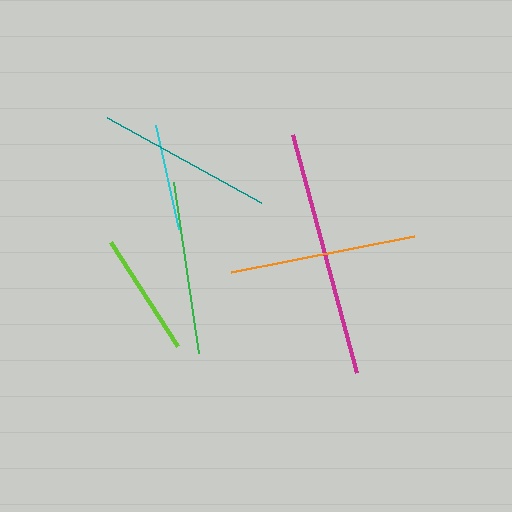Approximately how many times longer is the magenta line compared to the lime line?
The magenta line is approximately 2.0 times the length of the lime line.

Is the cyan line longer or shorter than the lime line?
The lime line is longer than the cyan line.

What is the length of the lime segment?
The lime segment is approximately 123 pixels long.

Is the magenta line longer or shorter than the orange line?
The magenta line is longer than the orange line.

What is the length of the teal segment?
The teal segment is approximately 177 pixels long.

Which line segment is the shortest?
The cyan line is the shortest at approximately 107 pixels.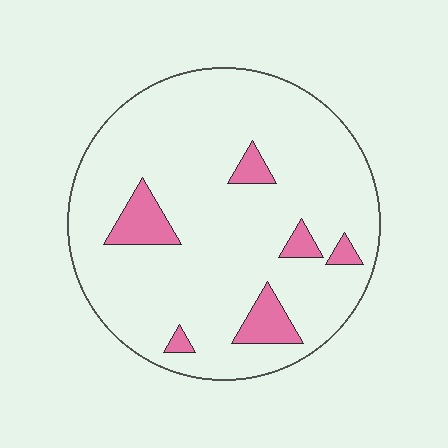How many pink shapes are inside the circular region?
6.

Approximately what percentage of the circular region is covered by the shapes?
Approximately 10%.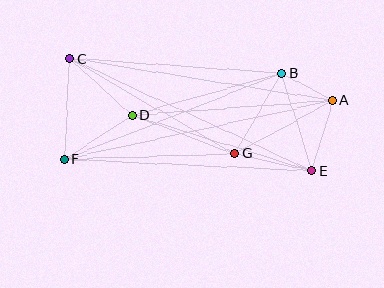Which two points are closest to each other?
Points A and B are closest to each other.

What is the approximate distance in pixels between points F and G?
The distance between F and G is approximately 170 pixels.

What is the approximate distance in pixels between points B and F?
The distance between B and F is approximately 234 pixels.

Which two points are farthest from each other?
Points A and F are farthest from each other.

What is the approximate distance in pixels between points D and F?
The distance between D and F is approximately 80 pixels.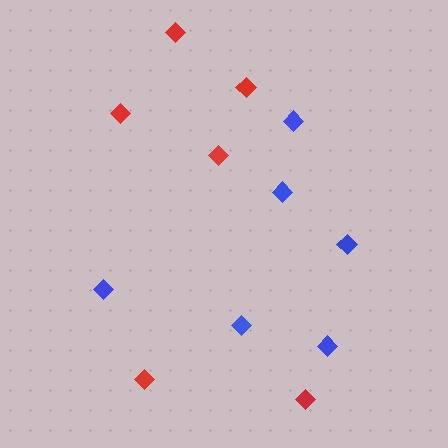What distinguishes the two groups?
There are 2 groups: one group of blue diamonds (6) and one group of red diamonds (6).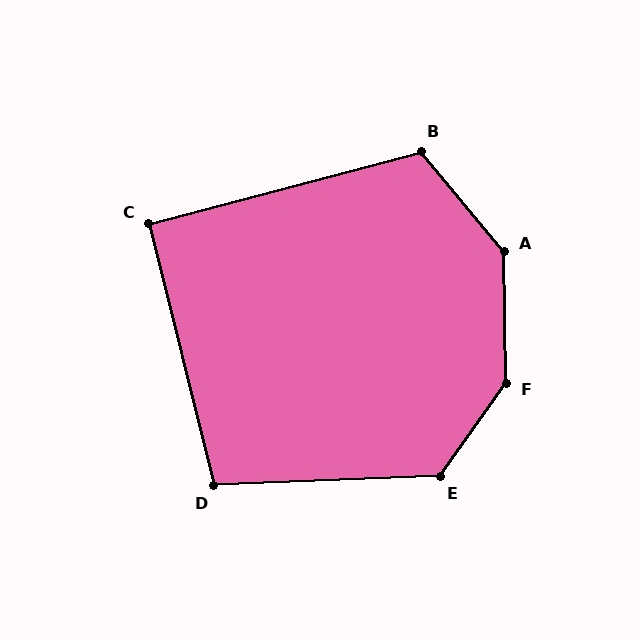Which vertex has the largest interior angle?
F, at approximately 144 degrees.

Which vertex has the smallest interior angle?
C, at approximately 91 degrees.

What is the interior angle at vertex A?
Approximately 141 degrees (obtuse).